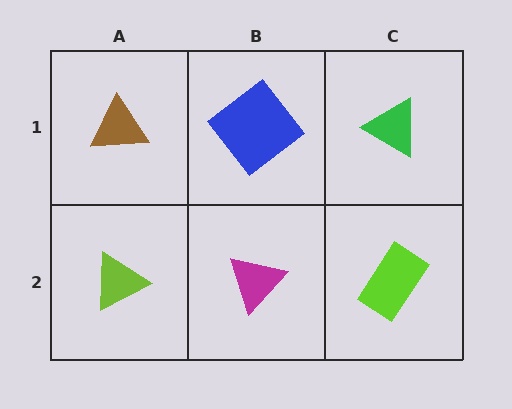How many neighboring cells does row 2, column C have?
2.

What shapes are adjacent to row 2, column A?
A brown triangle (row 1, column A), a magenta triangle (row 2, column B).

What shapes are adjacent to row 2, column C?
A green triangle (row 1, column C), a magenta triangle (row 2, column B).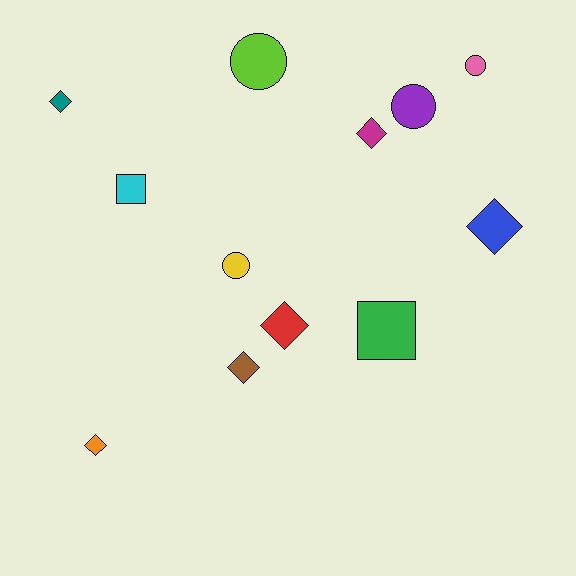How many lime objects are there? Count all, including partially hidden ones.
There is 1 lime object.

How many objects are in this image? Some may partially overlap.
There are 12 objects.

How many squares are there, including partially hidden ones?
There are 2 squares.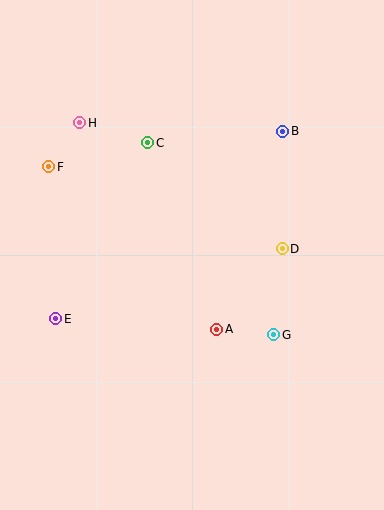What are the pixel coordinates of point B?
Point B is at (283, 131).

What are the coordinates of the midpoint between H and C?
The midpoint between H and C is at (114, 133).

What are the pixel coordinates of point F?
Point F is at (49, 167).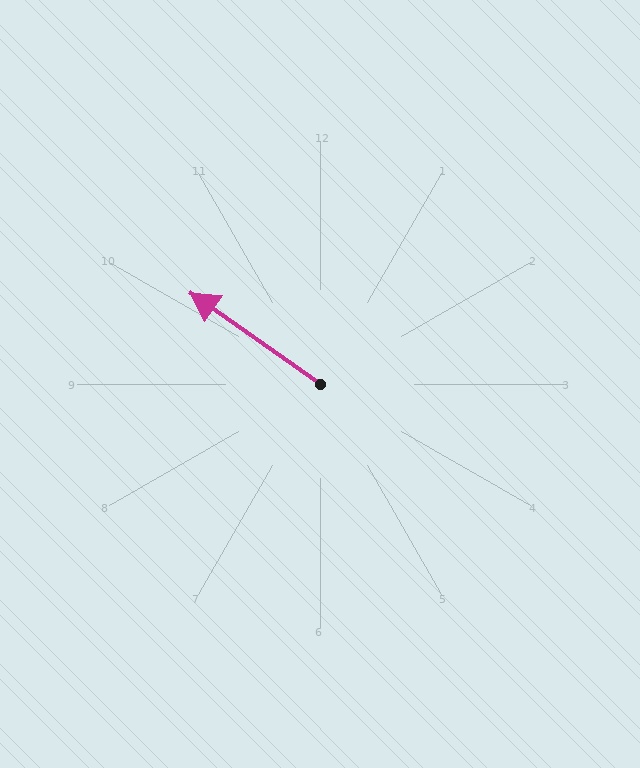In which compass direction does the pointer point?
Northwest.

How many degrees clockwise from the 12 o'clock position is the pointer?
Approximately 305 degrees.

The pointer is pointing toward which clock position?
Roughly 10 o'clock.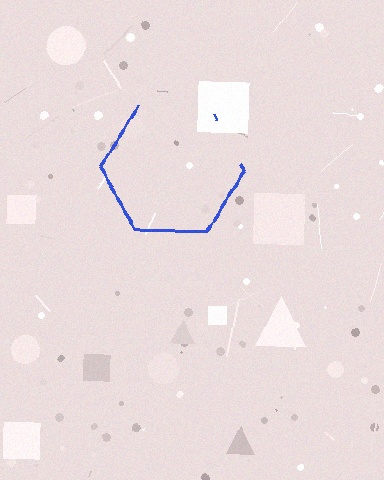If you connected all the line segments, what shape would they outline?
They would outline a hexagon.